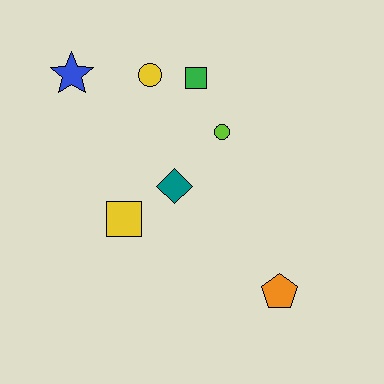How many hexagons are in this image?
There are no hexagons.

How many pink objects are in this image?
There are no pink objects.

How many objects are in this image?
There are 7 objects.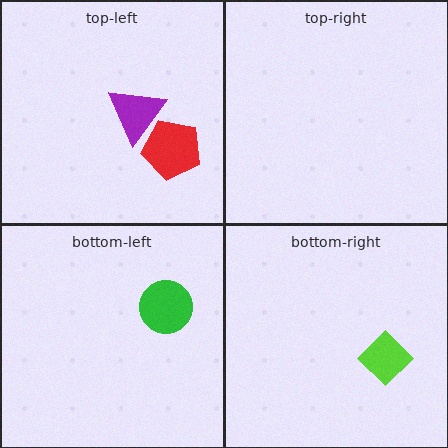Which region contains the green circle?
The bottom-left region.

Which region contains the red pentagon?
The top-left region.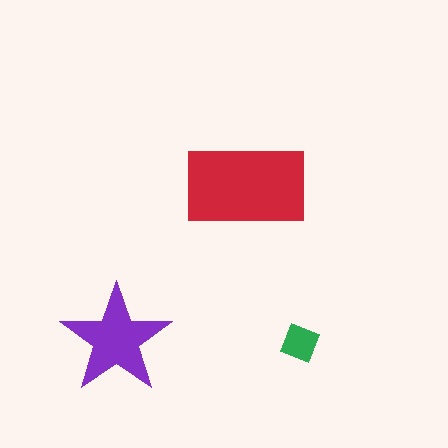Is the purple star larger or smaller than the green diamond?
Larger.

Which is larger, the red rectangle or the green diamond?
The red rectangle.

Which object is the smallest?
The green diamond.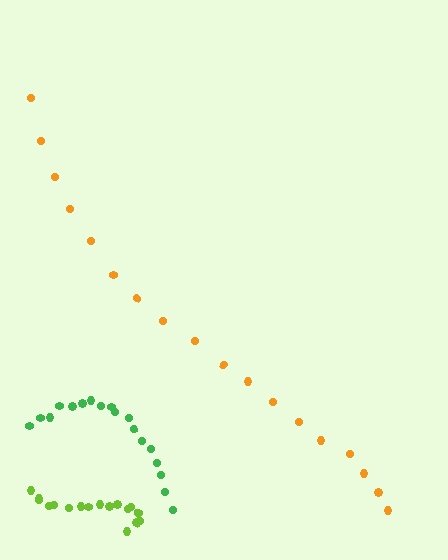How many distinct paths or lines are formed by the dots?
There are 3 distinct paths.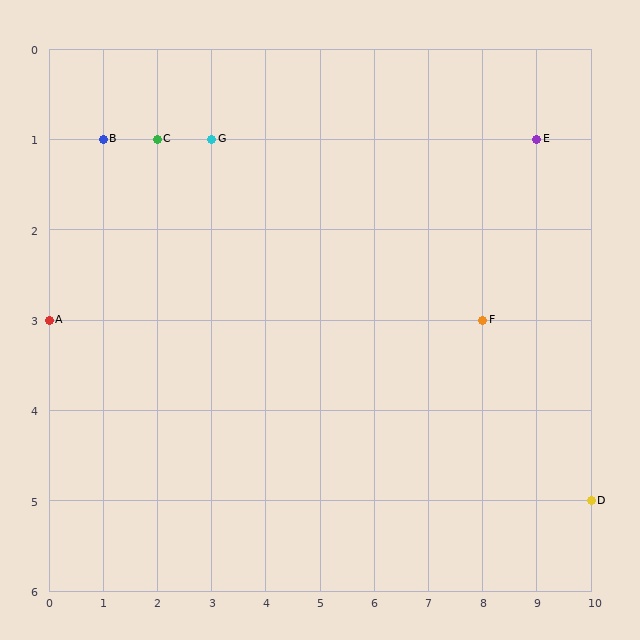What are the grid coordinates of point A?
Point A is at grid coordinates (0, 3).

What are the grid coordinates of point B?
Point B is at grid coordinates (1, 1).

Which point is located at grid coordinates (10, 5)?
Point D is at (10, 5).